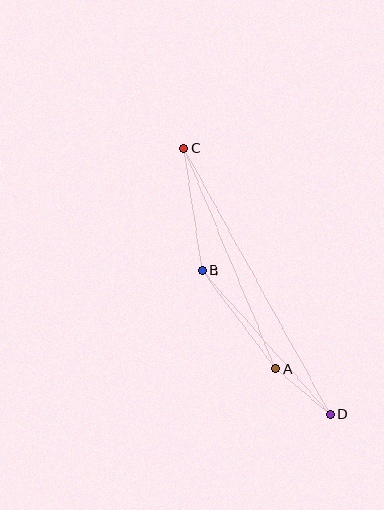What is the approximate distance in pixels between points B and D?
The distance between B and D is approximately 192 pixels.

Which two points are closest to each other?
Points A and D are closest to each other.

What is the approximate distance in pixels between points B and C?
The distance between B and C is approximately 124 pixels.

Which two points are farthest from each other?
Points C and D are farthest from each other.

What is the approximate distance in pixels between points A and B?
The distance between A and B is approximately 122 pixels.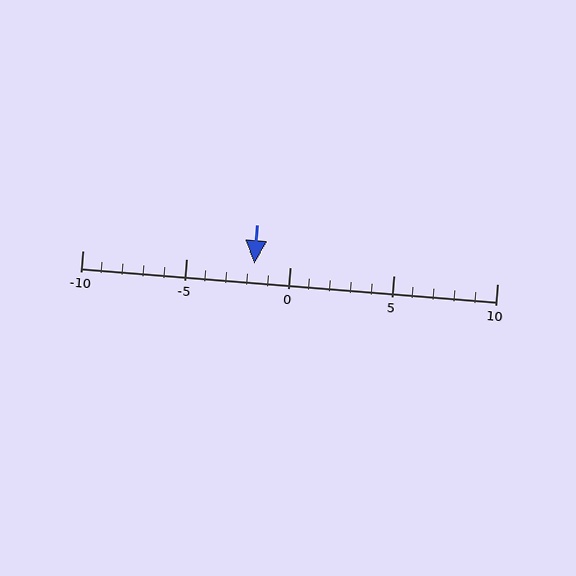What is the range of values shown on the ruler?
The ruler shows values from -10 to 10.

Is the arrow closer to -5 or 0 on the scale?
The arrow is closer to 0.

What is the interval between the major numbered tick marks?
The major tick marks are spaced 5 units apart.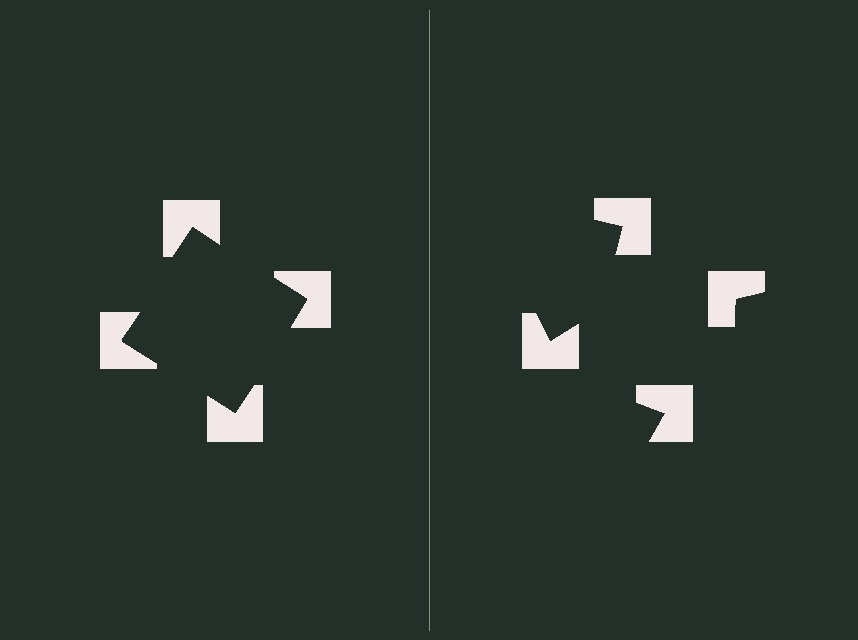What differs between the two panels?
The notched squares are positioned identically on both sides; only the wedge orientations differ. On the left they align to a square; on the right they are misaligned.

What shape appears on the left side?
An illusory square.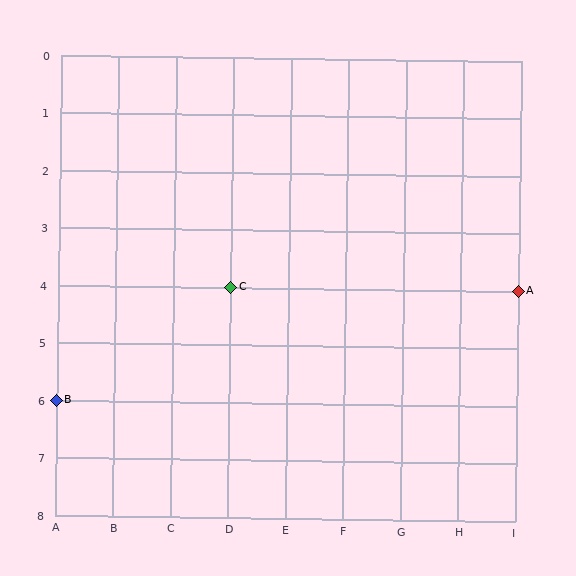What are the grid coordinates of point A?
Point A is at grid coordinates (I, 4).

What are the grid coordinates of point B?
Point B is at grid coordinates (A, 6).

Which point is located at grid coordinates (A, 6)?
Point B is at (A, 6).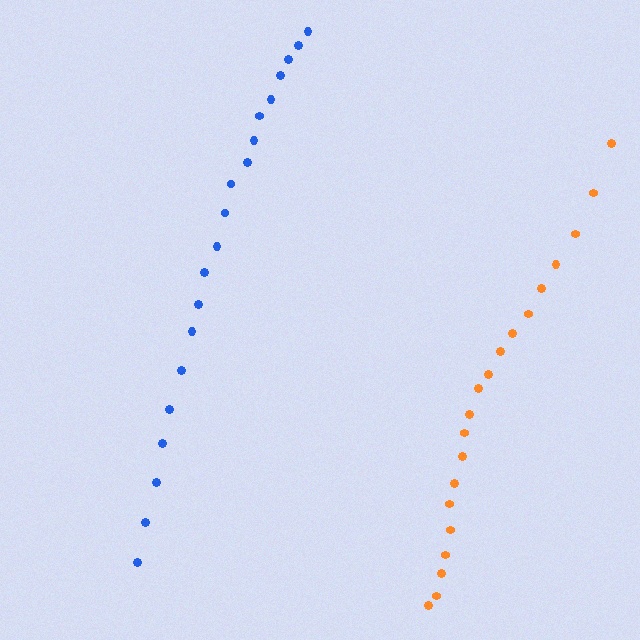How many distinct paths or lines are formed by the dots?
There are 2 distinct paths.